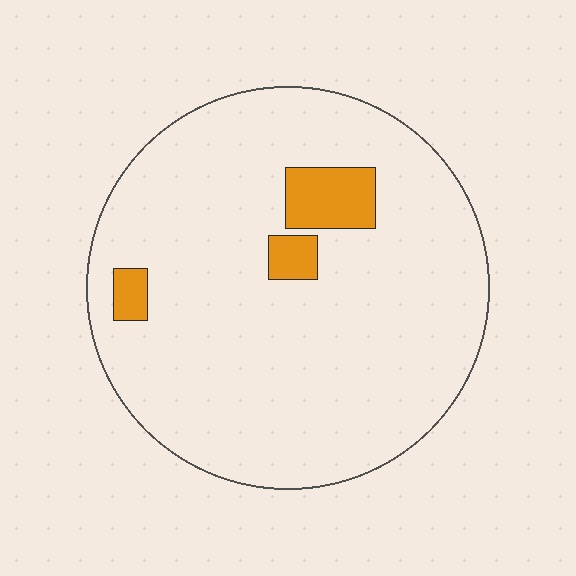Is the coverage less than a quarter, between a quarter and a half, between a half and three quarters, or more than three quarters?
Less than a quarter.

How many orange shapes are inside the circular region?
3.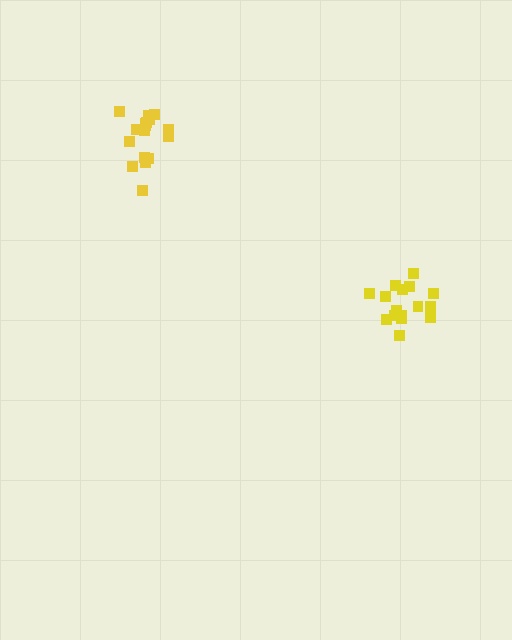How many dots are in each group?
Group 1: 16 dots, Group 2: 17 dots (33 total).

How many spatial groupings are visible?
There are 2 spatial groupings.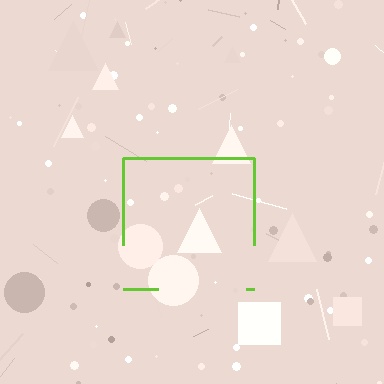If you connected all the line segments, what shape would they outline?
They would outline a square.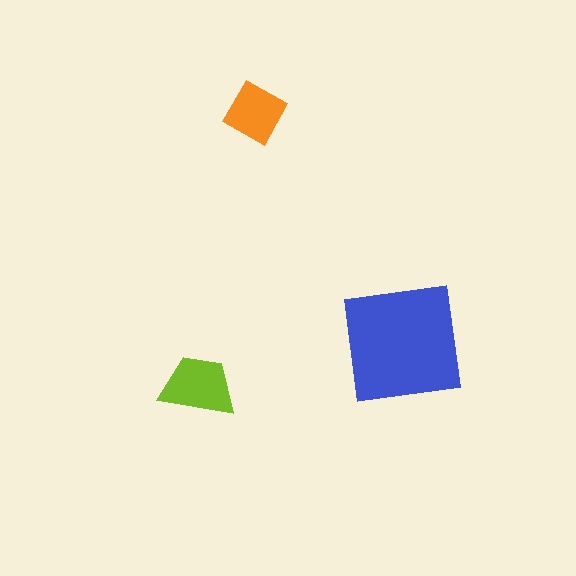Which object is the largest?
The blue square.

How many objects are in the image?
There are 3 objects in the image.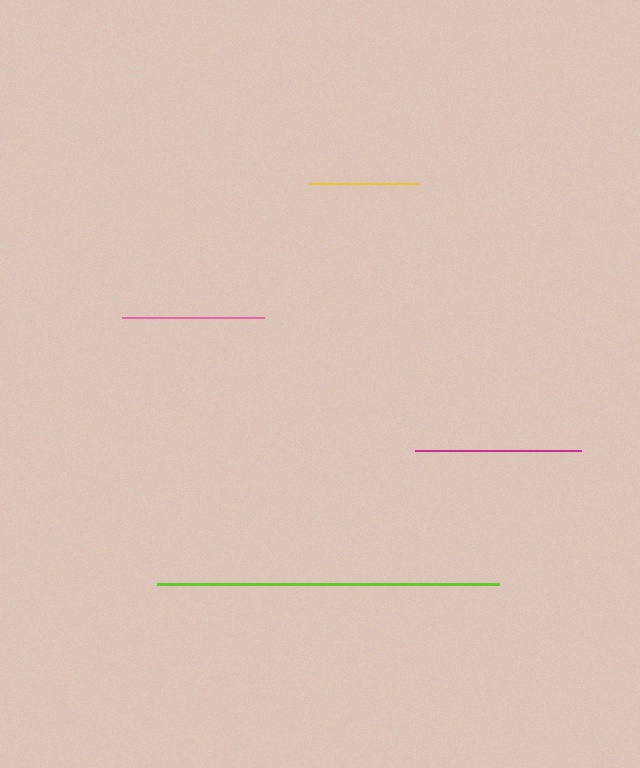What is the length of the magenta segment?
The magenta segment is approximately 166 pixels long.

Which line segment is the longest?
The lime line is the longest at approximately 342 pixels.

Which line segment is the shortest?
The yellow line is the shortest at approximately 111 pixels.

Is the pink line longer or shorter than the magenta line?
The magenta line is longer than the pink line.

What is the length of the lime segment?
The lime segment is approximately 342 pixels long.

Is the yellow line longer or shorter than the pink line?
The pink line is longer than the yellow line.